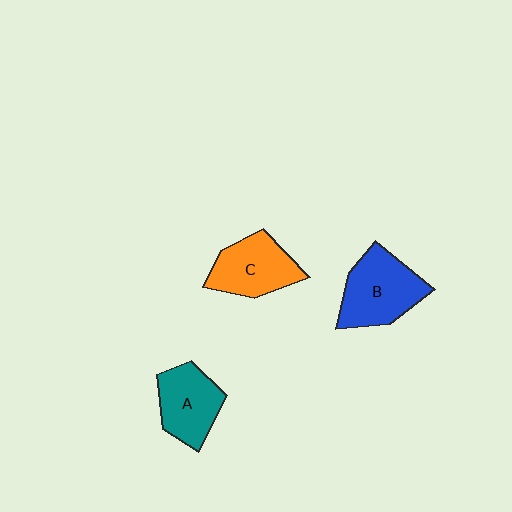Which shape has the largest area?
Shape B (blue).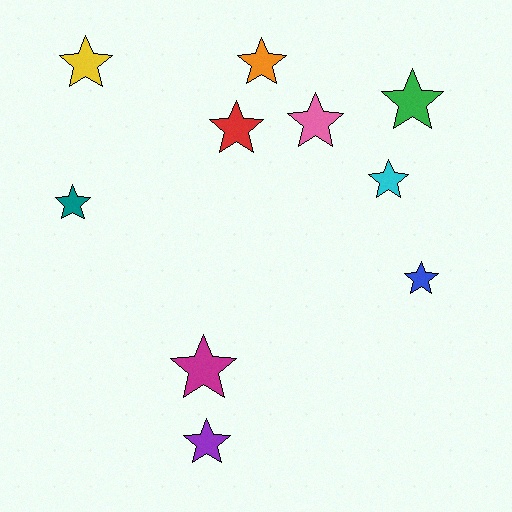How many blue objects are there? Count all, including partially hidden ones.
There is 1 blue object.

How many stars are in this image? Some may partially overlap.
There are 10 stars.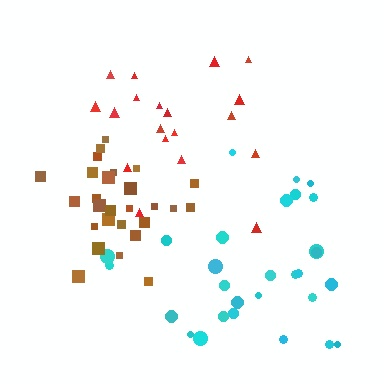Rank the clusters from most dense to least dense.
brown, cyan, red.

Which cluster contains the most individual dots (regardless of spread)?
Cyan (29).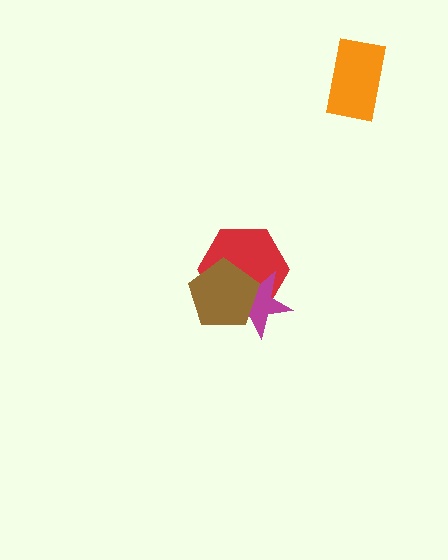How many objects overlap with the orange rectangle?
0 objects overlap with the orange rectangle.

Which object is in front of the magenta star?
The brown pentagon is in front of the magenta star.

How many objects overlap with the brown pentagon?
2 objects overlap with the brown pentagon.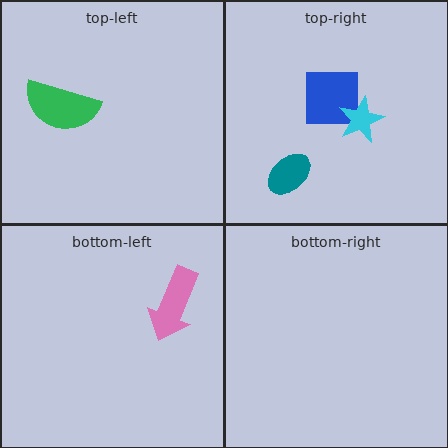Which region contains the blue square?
The top-right region.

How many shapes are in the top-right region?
3.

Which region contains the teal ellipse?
The top-right region.